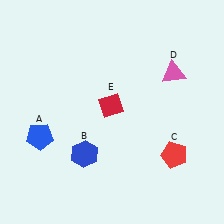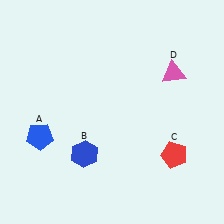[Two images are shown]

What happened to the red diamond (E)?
The red diamond (E) was removed in Image 2. It was in the top-left area of Image 1.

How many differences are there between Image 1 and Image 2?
There is 1 difference between the two images.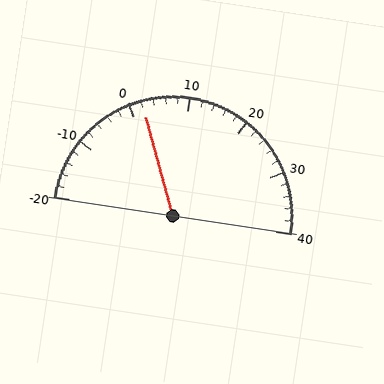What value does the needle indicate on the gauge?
The needle indicates approximately 2.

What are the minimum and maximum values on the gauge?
The gauge ranges from -20 to 40.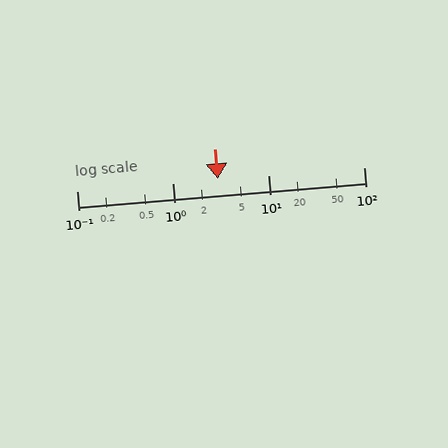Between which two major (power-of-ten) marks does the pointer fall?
The pointer is between 1 and 10.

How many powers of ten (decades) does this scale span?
The scale spans 3 decades, from 0.1 to 100.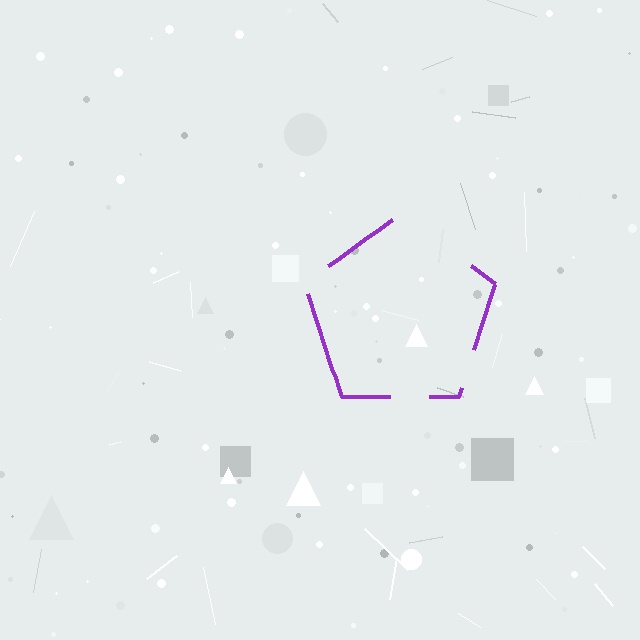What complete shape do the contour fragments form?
The contour fragments form a pentagon.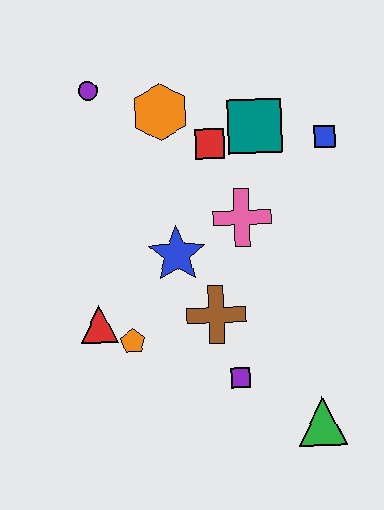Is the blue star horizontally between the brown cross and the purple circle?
Yes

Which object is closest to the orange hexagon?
The red square is closest to the orange hexagon.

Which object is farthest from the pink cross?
The green triangle is farthest from the pink cross.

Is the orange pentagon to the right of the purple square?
No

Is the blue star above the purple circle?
No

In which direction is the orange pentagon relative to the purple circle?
The orange pentagon is below the purple circle.